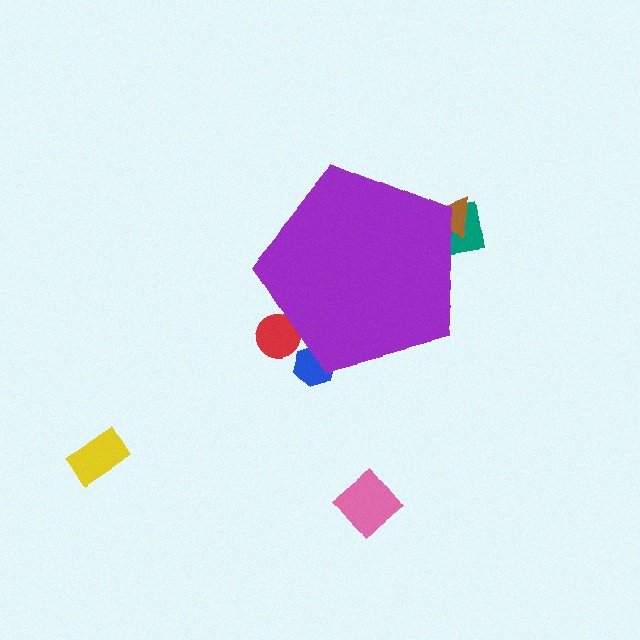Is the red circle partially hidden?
Yes, the red circle is partially hidden behind the purple pentagon.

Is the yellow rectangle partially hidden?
No, the yellow rectangle is fully visible.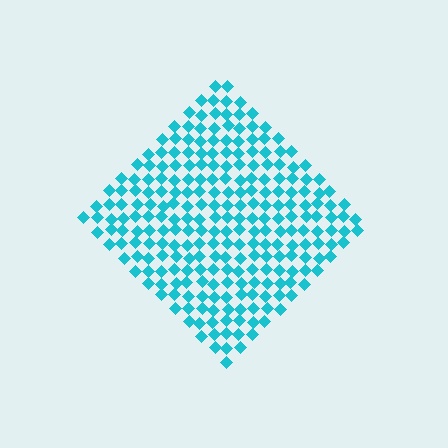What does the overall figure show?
The overall figure shows a diamond.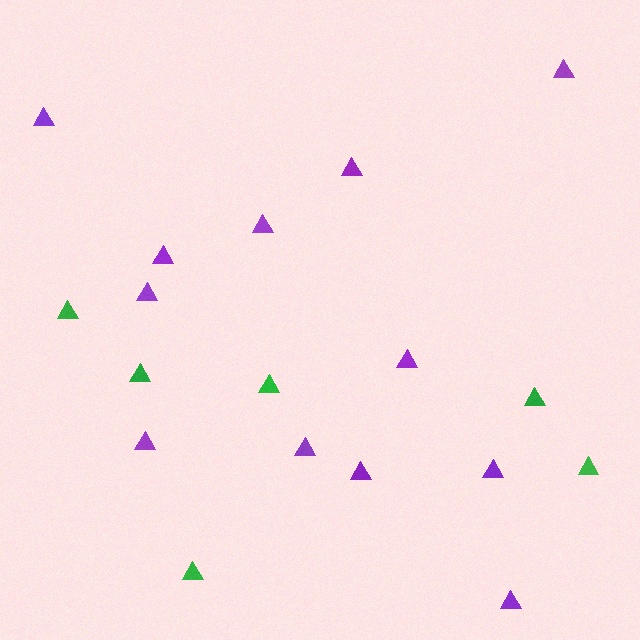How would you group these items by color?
There are 2 groups: one group of green triangles (6) and one group of purple triangles (12).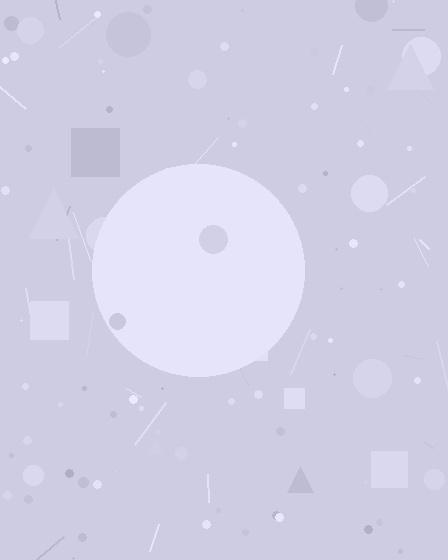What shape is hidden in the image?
A circle is hidden in the image.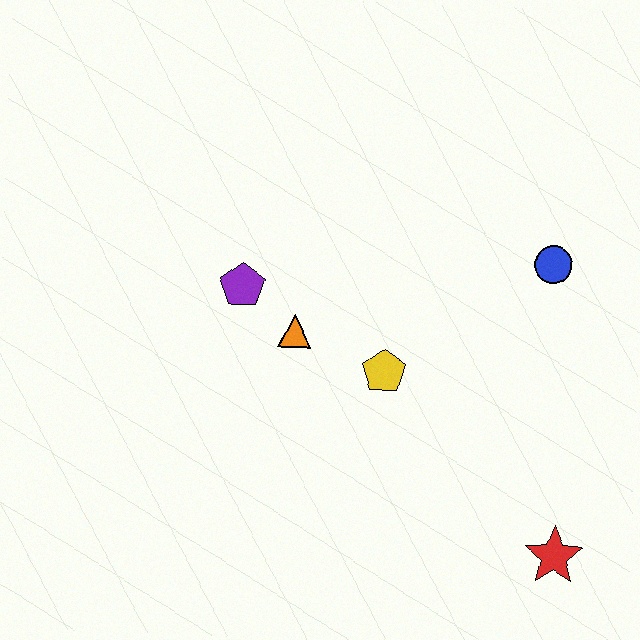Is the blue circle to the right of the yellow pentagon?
Yes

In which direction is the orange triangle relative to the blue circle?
The orange triangle is to the left of the blue circle.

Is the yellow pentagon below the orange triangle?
Yes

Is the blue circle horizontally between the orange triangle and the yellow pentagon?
No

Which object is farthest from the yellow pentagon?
The red star is farthest from the yellow pentagon.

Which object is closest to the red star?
The yellow pentagon is closest to the red star.